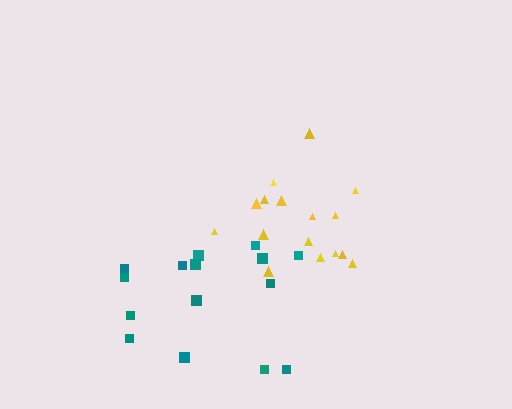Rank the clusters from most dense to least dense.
yellow, teal.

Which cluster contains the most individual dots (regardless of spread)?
Yellow (16).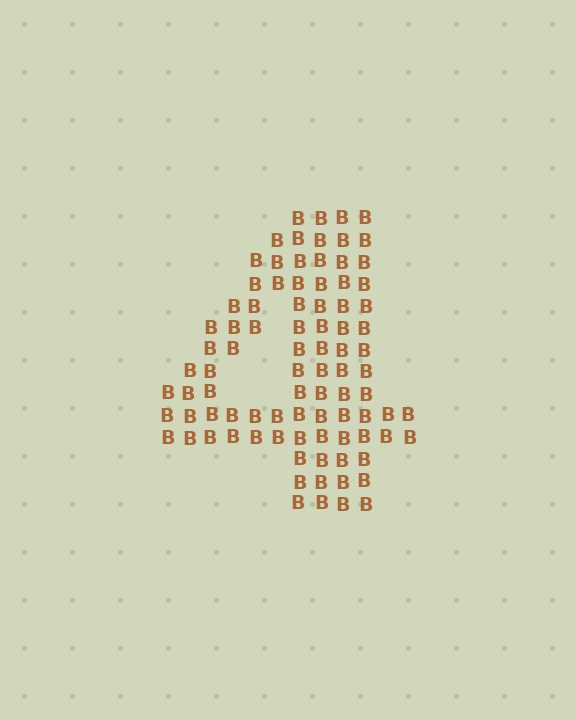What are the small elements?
The small elements are letter B's.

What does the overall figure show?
The overall figure shows the digit 4.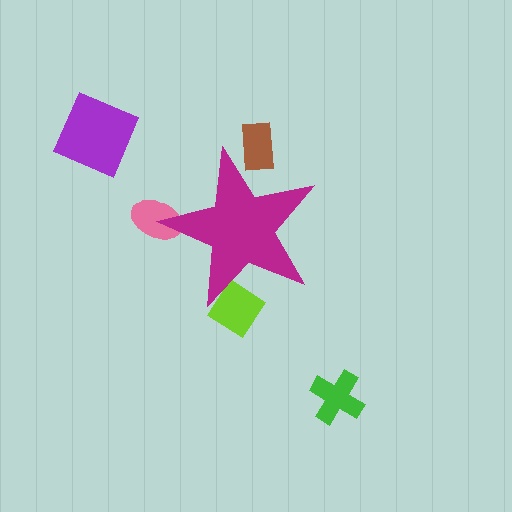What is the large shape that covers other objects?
A magenta star.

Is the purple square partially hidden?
No, the purple square is fully visible.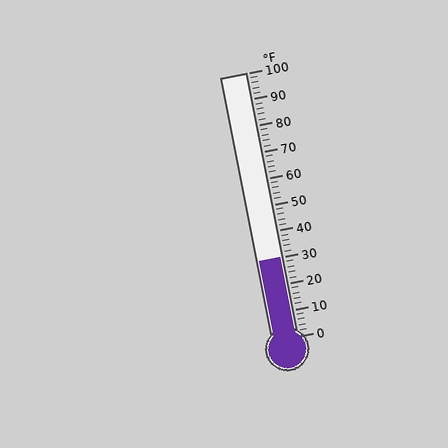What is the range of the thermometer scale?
The thermometer scale ranges from 0°F to 100°F.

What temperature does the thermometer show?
The thermometer shows approximately 30°F.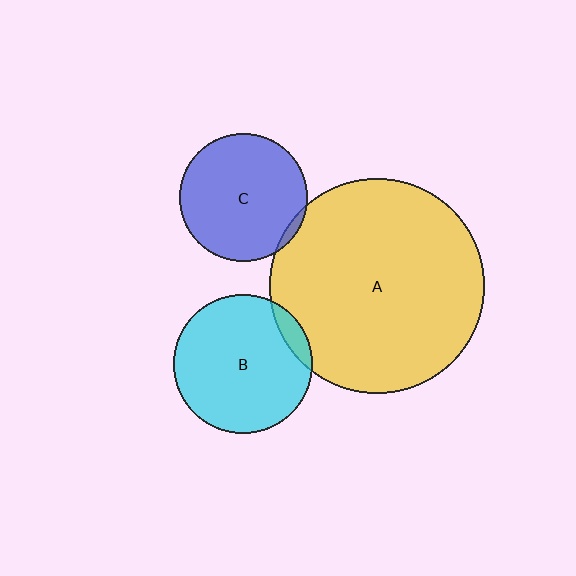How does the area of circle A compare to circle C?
Approximately 2.8 times.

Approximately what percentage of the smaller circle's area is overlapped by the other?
Approximately 10%.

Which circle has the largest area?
Circle A (yellow).